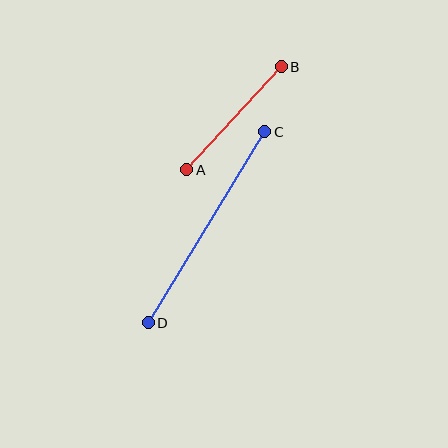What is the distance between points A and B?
The distance is approximately 140 pixels.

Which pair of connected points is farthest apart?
Points C and D are farthest apart.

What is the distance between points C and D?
The distance is approximately 224 pixels.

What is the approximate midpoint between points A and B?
The midpoint is at approximately (234, 118) pixels.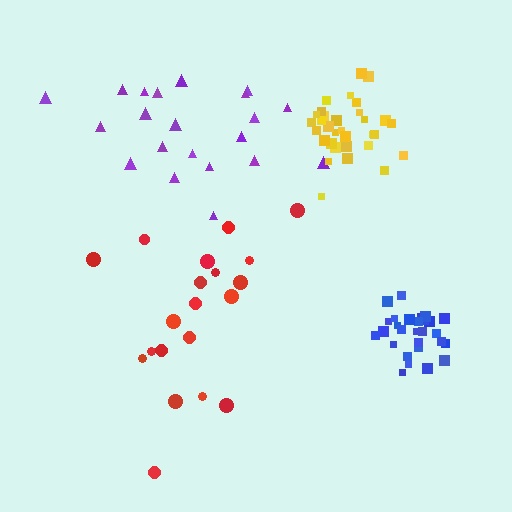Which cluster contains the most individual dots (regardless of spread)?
Yellow (32).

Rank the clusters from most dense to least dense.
blue, yellow, purple, red.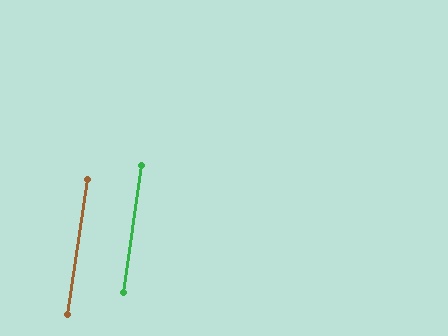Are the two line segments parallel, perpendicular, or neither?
Parallel — their directions differ by only 0.6°.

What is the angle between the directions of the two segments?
Approximately 1 degree.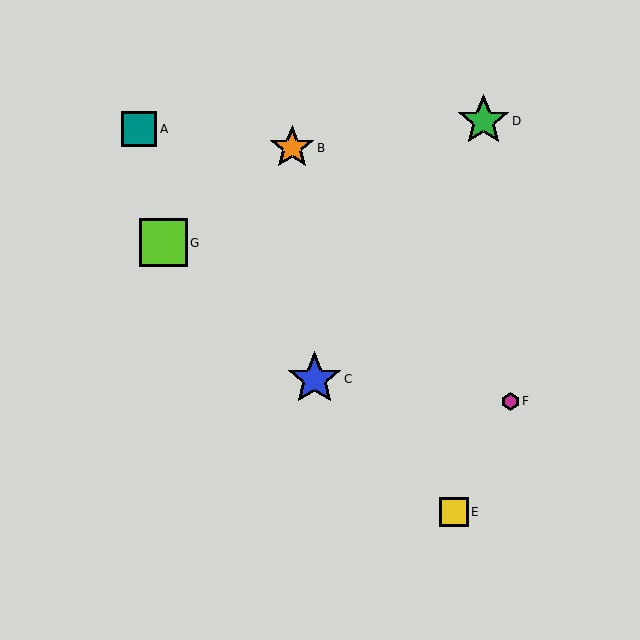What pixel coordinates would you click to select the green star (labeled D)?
Click at (483, 121) to select the green star D.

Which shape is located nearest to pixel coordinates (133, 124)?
The teal square (labeled A) at (139, 129) is nearest to that location.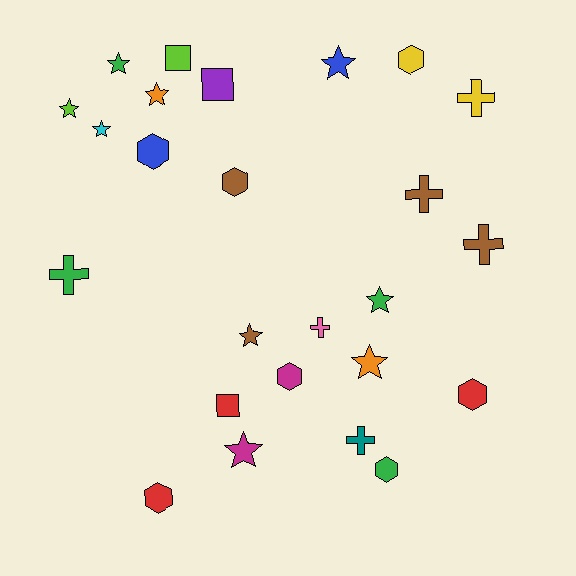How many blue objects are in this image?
There are 2 blue objects.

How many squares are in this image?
There are 3 squares.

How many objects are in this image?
There are 25 objects.